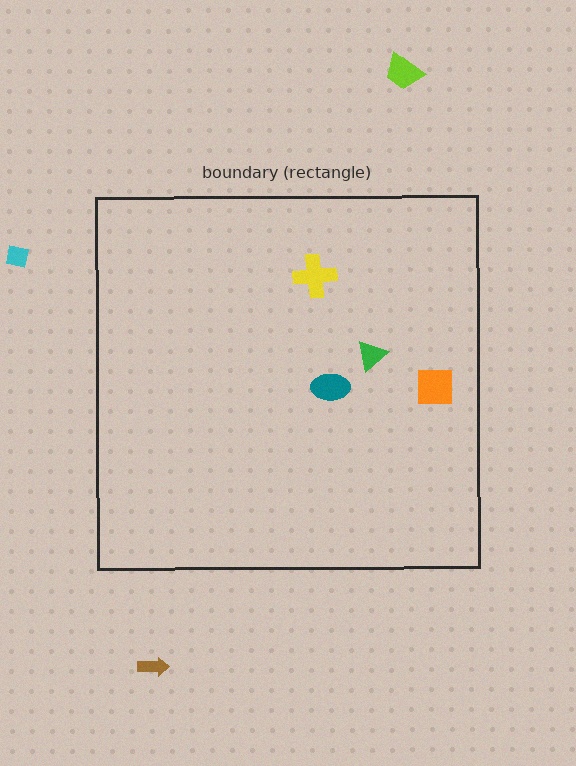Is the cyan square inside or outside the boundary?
Outside.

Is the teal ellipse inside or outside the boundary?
Inside.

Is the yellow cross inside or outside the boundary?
Inside.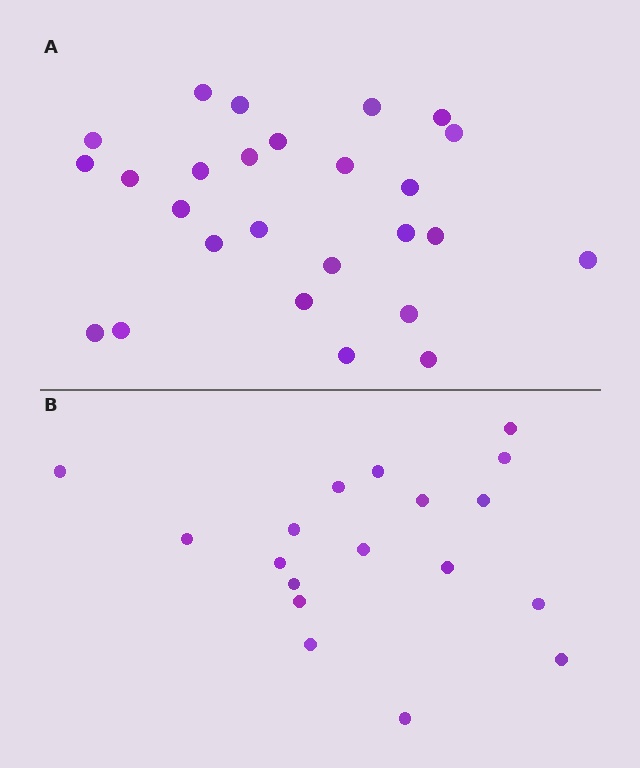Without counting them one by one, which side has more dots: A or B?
Region A (the top region) has more dots.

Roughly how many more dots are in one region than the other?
Region A has roughly 8 or so more dots than region B.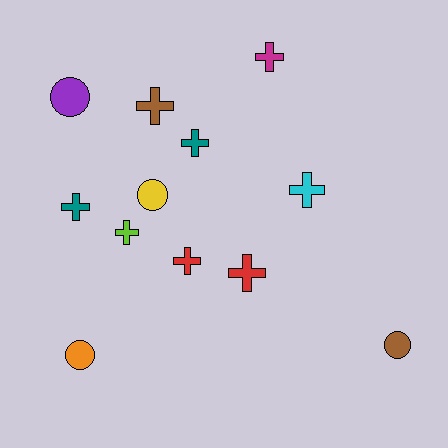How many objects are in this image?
There are 12 objects.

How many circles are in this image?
There are 4 circles.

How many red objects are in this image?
There are 2 red objects.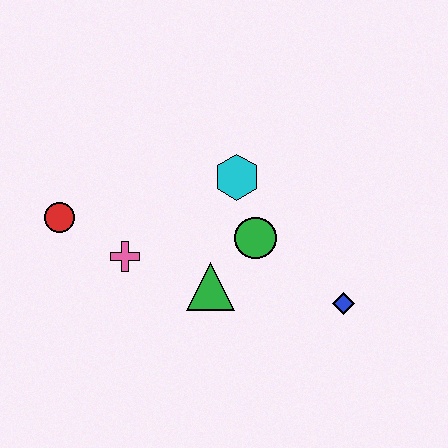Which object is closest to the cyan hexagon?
The green circle is closest to the cyan hexagon.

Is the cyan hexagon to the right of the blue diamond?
No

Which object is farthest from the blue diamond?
The red circle is farthest from the blue diamond.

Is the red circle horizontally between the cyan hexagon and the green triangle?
No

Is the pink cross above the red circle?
No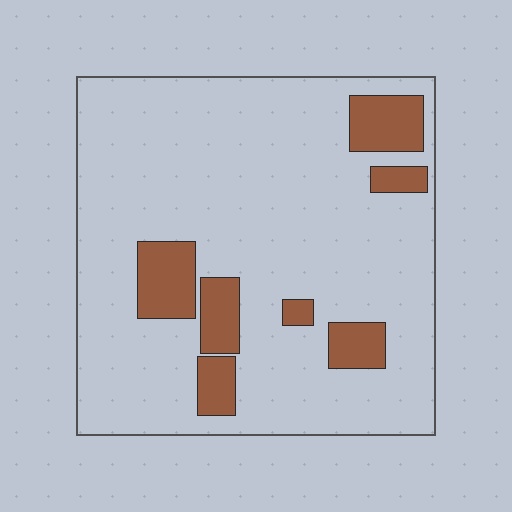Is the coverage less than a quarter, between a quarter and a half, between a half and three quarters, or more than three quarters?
Less than a quarter.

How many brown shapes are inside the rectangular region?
7.